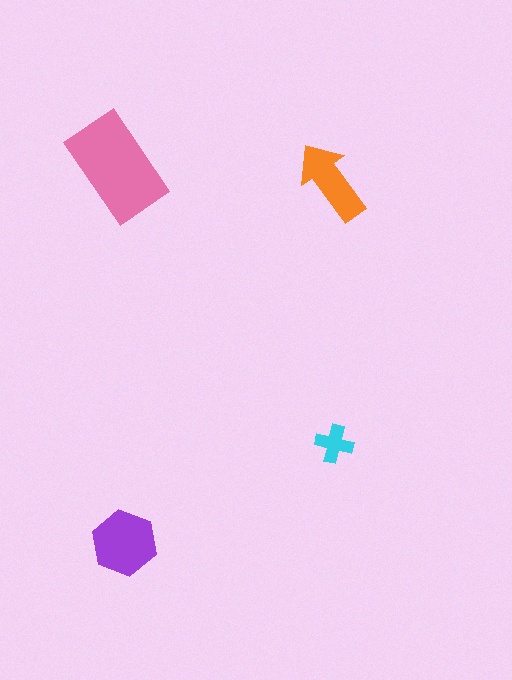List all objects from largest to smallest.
The pink rectangle, the purple hexagon, the orange arrow, the cyan cross.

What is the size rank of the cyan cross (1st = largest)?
4th.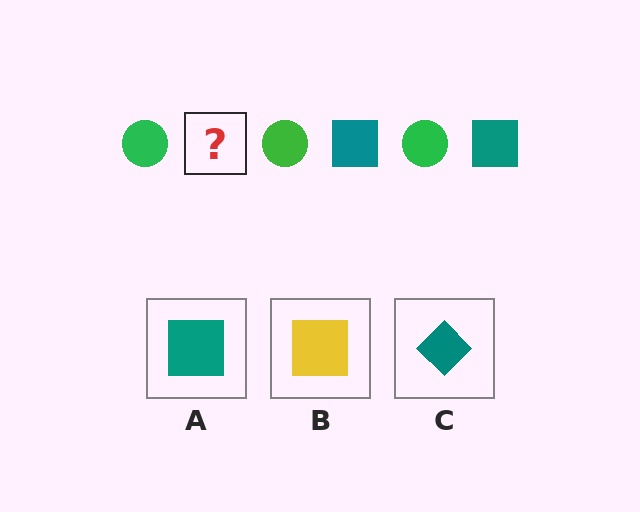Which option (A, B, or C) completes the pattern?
A.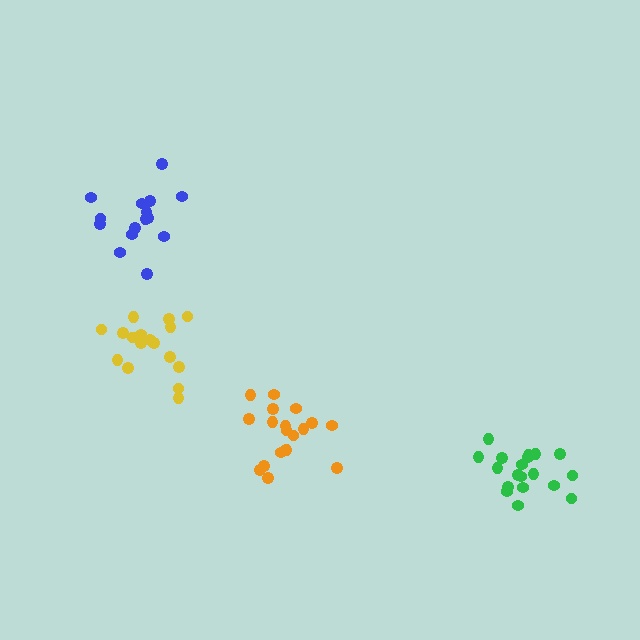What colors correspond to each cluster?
The clusters are colored: yellow, blue, green, orange.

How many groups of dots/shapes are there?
There are 4 groups.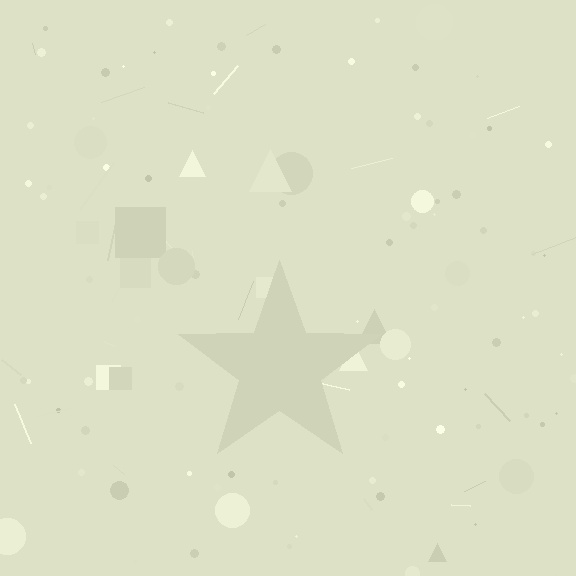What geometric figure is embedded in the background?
A star is embedded in the background.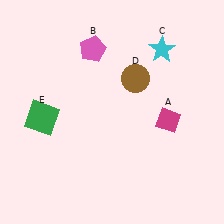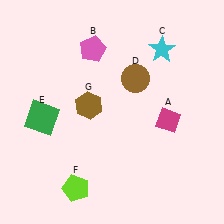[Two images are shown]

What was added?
A lime pentagon (F), a brown hexagon (G) were added in Image 2.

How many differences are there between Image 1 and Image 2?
There are 2 differences between the two images.